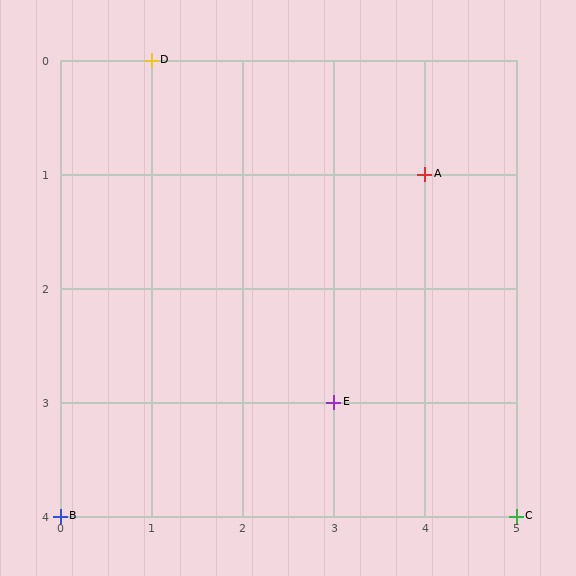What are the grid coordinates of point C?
Point C is at grid coordinates (5, 4).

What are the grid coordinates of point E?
Point E is at grid coordinates (3, 3).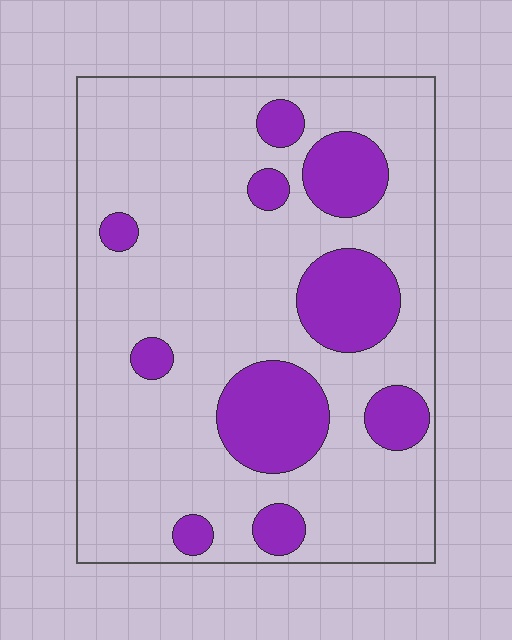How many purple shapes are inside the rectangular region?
10.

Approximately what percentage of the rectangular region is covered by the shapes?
Approximately 20%.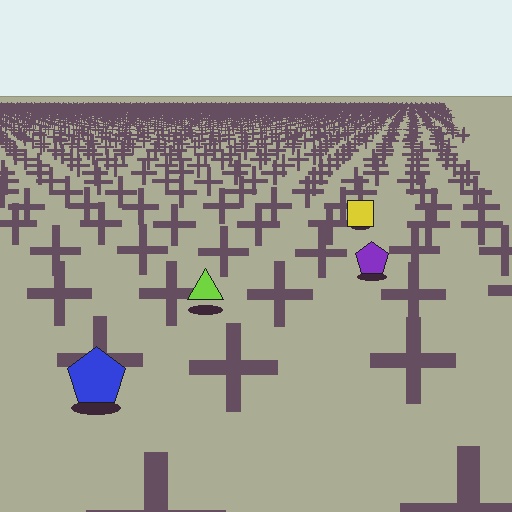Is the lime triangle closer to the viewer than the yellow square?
Yes. The lime triangle is closer — you can tell from the texture gradient: the ground texture is coarser near it.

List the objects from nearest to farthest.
From nearest to farthest: the blue pentagon, the lime triangle, the purple pentagon, the yellow square.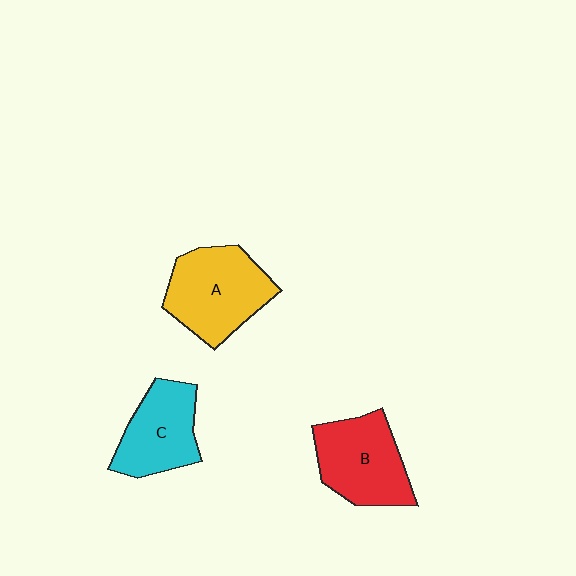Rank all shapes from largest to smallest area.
From largest to smallest: A (yellow), B (red), C (cyan).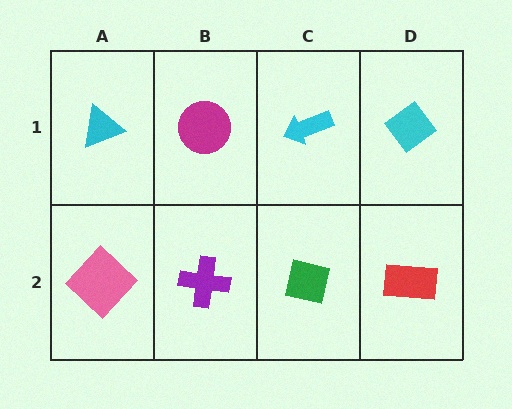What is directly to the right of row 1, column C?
A cyan diamond.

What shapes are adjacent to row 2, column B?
A magenta circle (row 1, column B), a pink diamond (row 2, column A), a green square (row 2, column C).